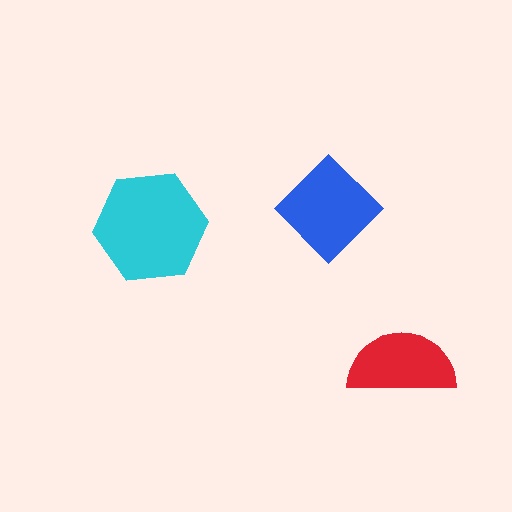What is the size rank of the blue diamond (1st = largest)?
2nd.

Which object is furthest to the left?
The cyan hexagon is leftmost.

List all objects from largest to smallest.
The cyan hexagon, the blue diamond, the red semicircle.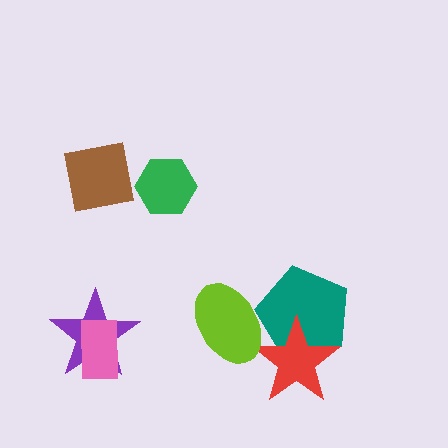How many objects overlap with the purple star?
1 object overlaps with the purple star.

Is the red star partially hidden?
Yes, it is partially covered by another shape.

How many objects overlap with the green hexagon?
0 objects overlap with the green hexagon.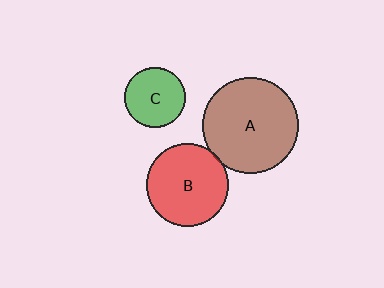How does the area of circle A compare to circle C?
Approximately 2.5 times.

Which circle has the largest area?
Circle A (brown).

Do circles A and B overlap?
Yes.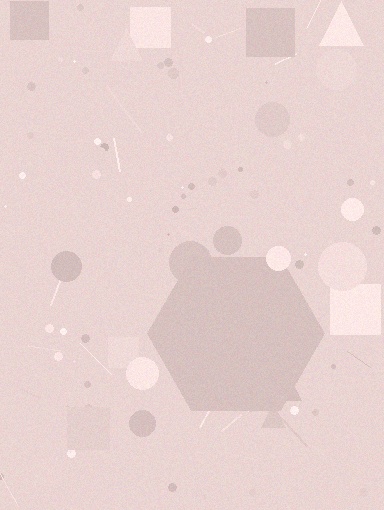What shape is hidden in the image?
A hexagon is hidden in the image.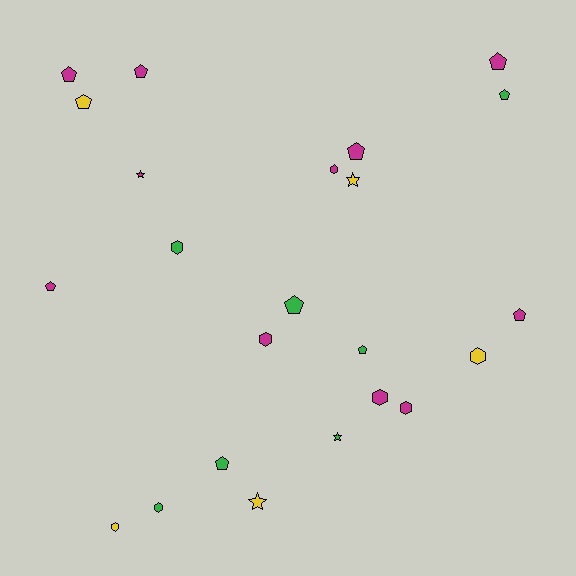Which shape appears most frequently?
Pentagon, with 11 objects.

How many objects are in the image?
There are 23 objects.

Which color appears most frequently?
Magenta, with 11 objects.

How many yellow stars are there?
There are 2 yellow stars.